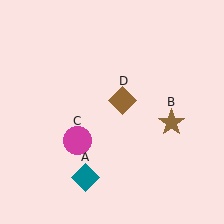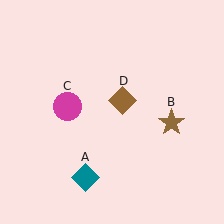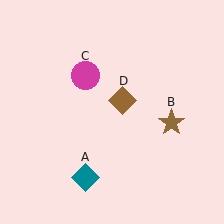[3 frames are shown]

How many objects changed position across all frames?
1 object changed position: magenta circle (object C).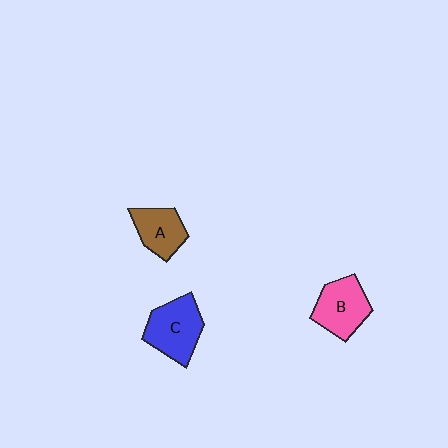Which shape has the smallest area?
Shape A (brown).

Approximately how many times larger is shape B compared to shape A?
Approximately 1.2 times.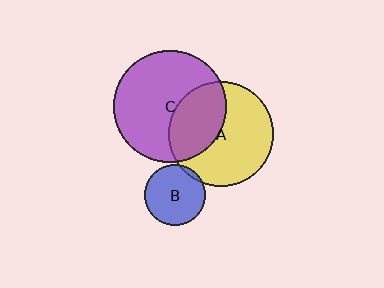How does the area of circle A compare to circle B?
Approximately 3.0 times.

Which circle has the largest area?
Circle C (purple).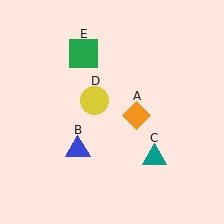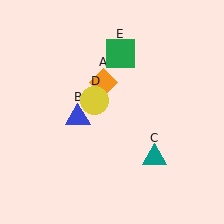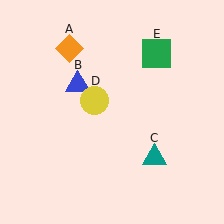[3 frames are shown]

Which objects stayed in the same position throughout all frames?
Teal triangle (object C) and yellow circle (object D) remained stationary.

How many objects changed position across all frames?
3 objects changed position: orange diamond (object A), blue triangle (object B), green square (object E).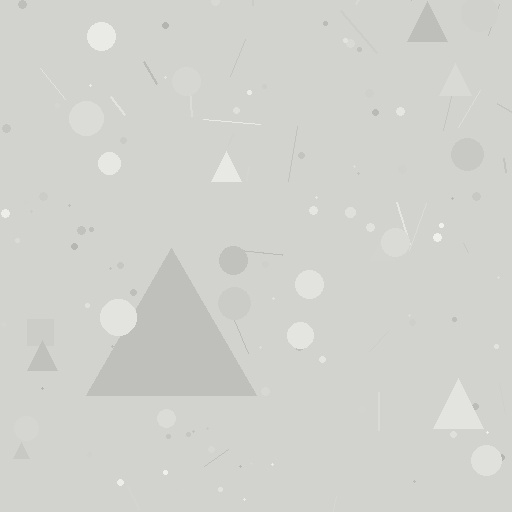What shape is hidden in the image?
A triangle is hidden in the image.